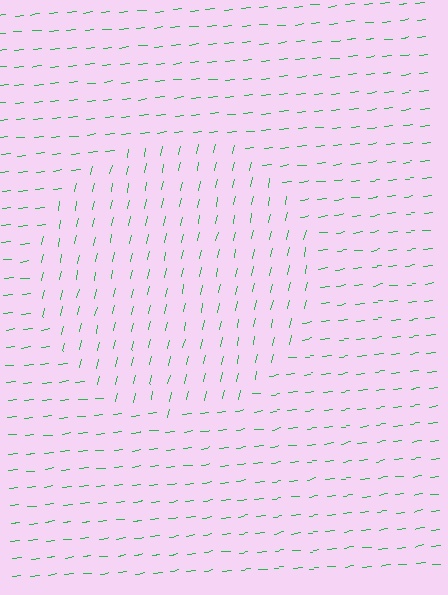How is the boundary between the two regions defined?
The boundary is defined purely by a change in line orientation (approximately 71 degrees difference). All lines are the same color and thickness.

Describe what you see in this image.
The image is filled with small green line segments. A circle region in the image has lines oriented differently from the surrounding lines, creating a visible texture boundary.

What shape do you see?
I see a circle.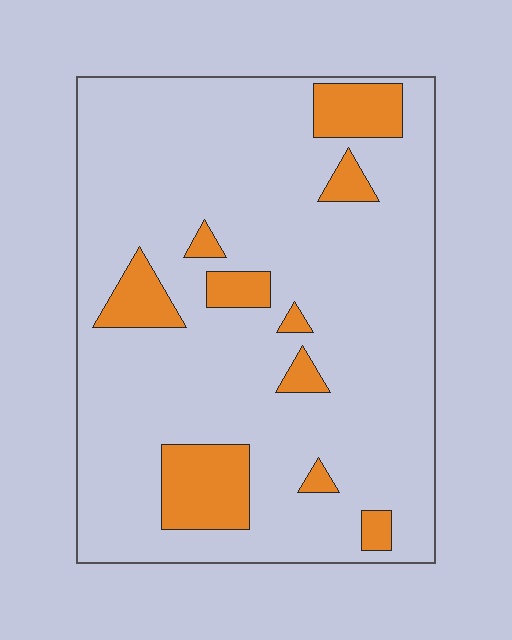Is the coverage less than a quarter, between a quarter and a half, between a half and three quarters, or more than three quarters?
Less than a quarter.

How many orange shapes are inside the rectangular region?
10.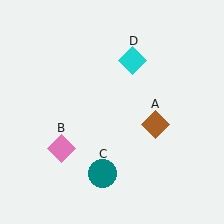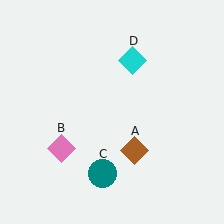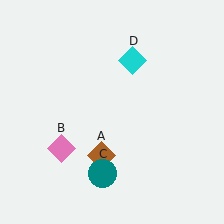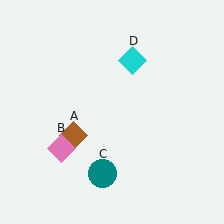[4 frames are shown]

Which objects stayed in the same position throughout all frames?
Pink diamond (object B) and teal circle (object C) and cyan diamond (object D) remained stationary.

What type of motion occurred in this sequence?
The brown diamond (object A) rotated clockwise around the center of the scene.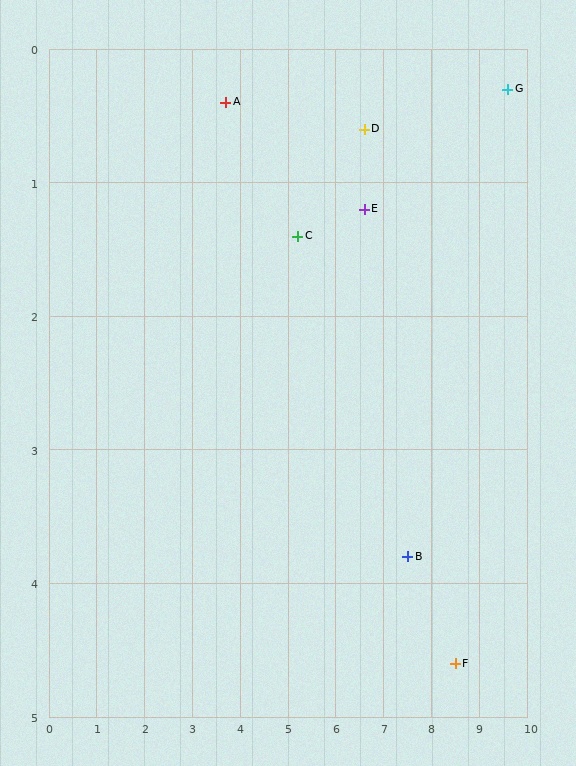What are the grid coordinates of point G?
Point G is at approximately (9.6, 0.3).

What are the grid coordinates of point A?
Point A is at approximately (3.7, 0.4).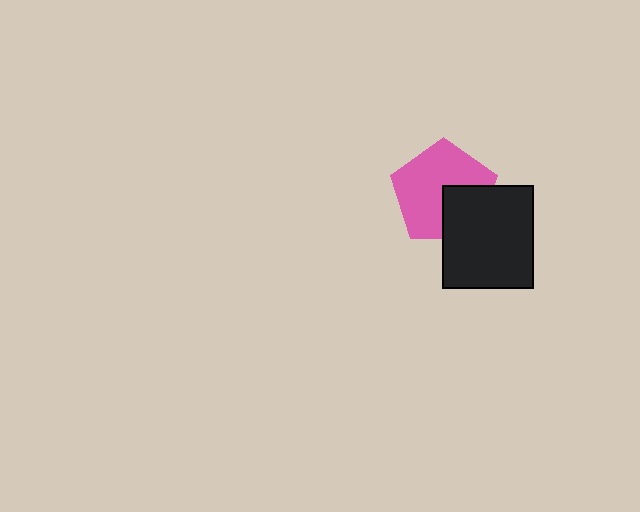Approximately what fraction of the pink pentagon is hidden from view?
Roughly 31% of the pink pentagon is hidden behind the black rectangle.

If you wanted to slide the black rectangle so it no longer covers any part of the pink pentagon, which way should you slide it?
Slide it toward the lower-right — that is the most direct way to separate the two shapes.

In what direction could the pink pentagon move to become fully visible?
The pink pentagon could move toward the upper-left. That would shift it out from behind the black rectangle entirely.